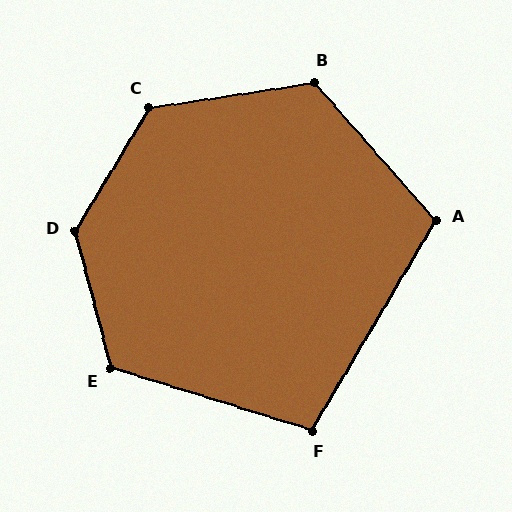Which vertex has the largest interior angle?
D, at approximately 134 degrees.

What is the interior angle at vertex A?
Approximately 108 degrees (obtuse).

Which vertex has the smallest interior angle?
F, at approximately 103 degrees.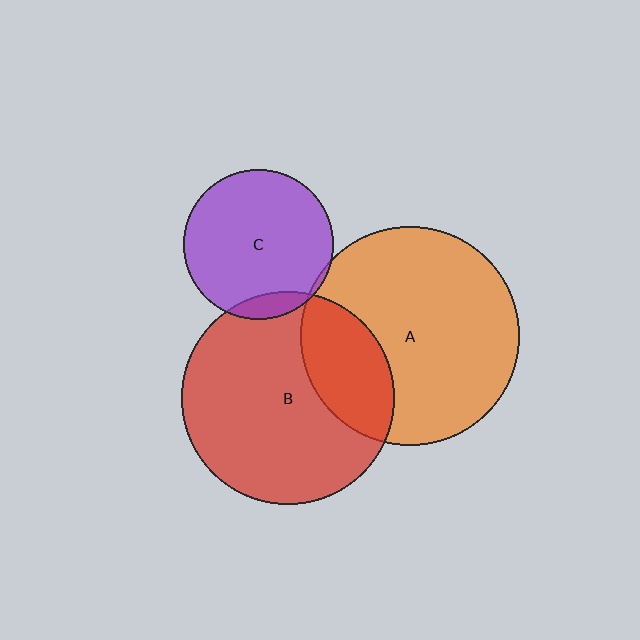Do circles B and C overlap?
Yes.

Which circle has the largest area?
Circle A (orange).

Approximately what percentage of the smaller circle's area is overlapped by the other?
Approximately 10%.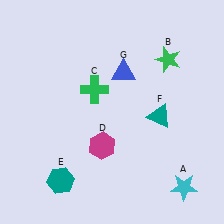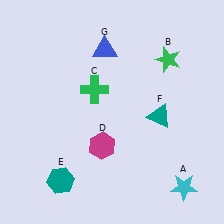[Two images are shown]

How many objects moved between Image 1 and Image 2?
1 object moved between the two images.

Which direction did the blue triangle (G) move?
The blue triangle (G) moved up.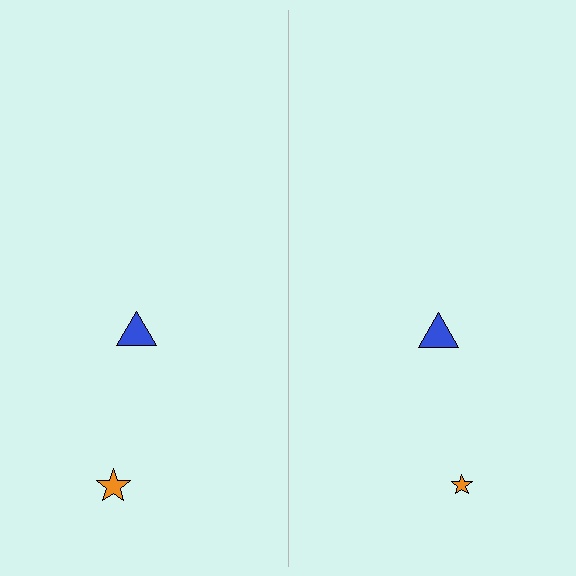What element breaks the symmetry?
The orange star on the right side has a different size than its mirror counterpart.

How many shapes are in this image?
There are 4 shapes in this image.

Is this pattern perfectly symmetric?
No, the pattern is not perfectly symmetric. The orange star on the right side has a different size than its mirror counterpart.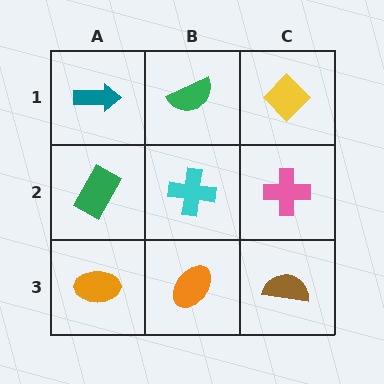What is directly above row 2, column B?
A green semicircle.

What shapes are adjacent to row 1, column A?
A green rectangle (row 2, column A), a green semicircle (row 1, column B).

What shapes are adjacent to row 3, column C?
A pink cross (row 2, column C), an orange ellipse (row 3, column B).